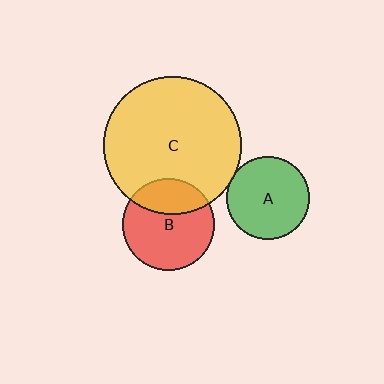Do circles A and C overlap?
Yes.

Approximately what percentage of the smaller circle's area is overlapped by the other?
Approximately 5%.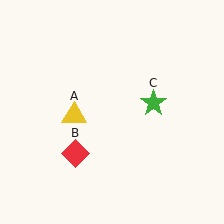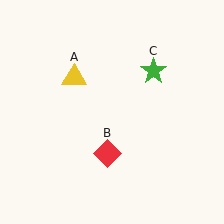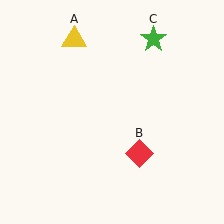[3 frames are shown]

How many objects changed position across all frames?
3 objects changed position: yellow triangle (object A), red diamond (object B), green star (object C).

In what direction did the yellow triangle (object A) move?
The yellow triangle (object A) moved up.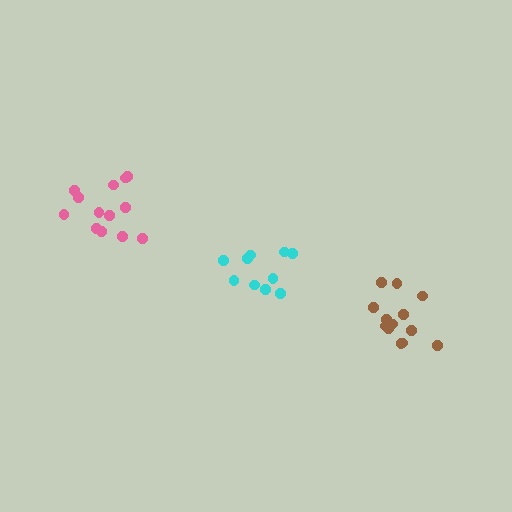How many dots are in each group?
Group 1: 10 dots, Group 2: 13 dots, Group 3: 13 dots (36 total).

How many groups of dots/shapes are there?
There are 3 groups.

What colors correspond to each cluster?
The clusters are colored: cyan, brown, pink.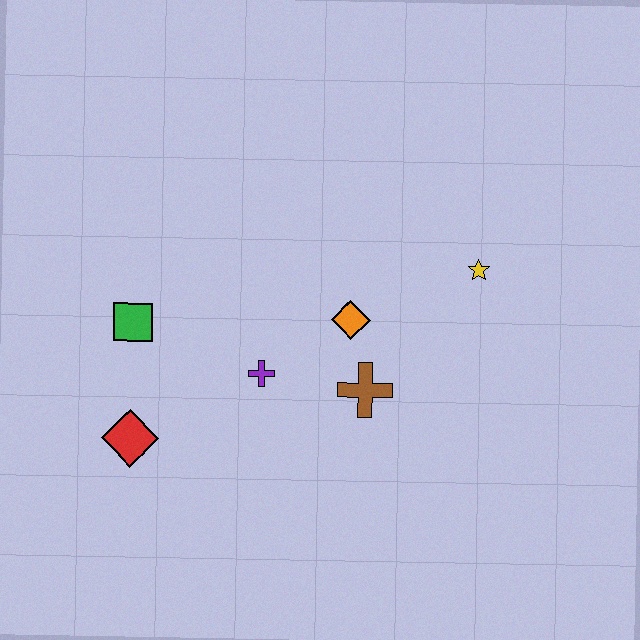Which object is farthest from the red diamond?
The yellow star is farthest from the red diamond.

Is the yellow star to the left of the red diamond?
No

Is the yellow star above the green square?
Yes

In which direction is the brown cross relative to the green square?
The brown cross is to the right of the green square.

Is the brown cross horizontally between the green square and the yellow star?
Yes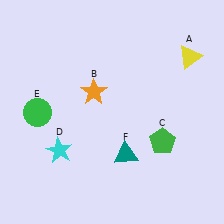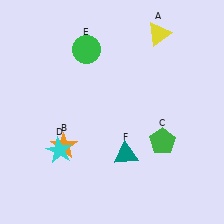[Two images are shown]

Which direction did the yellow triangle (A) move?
The yellow triangle (A) moved left.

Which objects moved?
The objects that moved are: the yellow triangle (A), the orange star (B), the green circle (E).